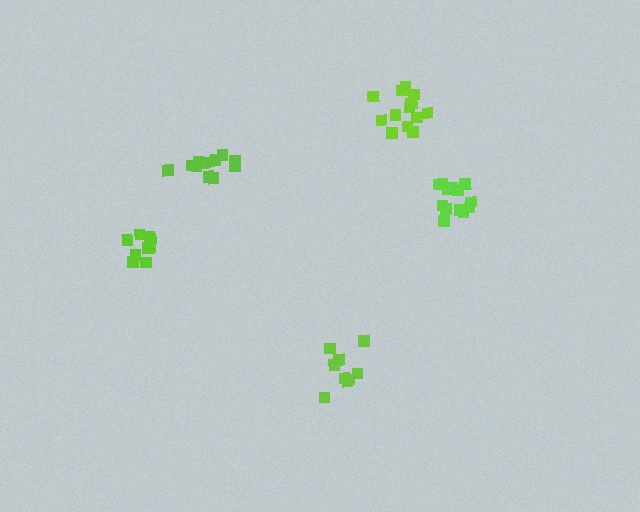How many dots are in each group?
Group 1: 13 dots, Group 2: 9 dots, Group 3: 13 dots, Group 4: 13 dots, Group 5: 9 dots (57 total).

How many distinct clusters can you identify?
There are 5 distinct clusters.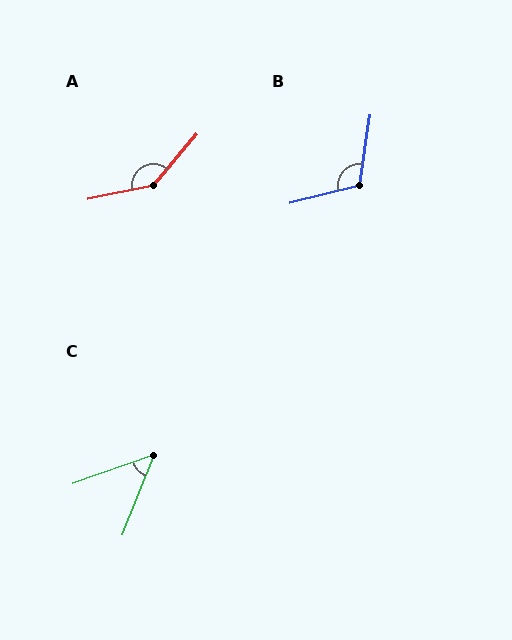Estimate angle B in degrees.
Approximately 112 degrees.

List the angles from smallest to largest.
C (48°), B (112°), A (142°).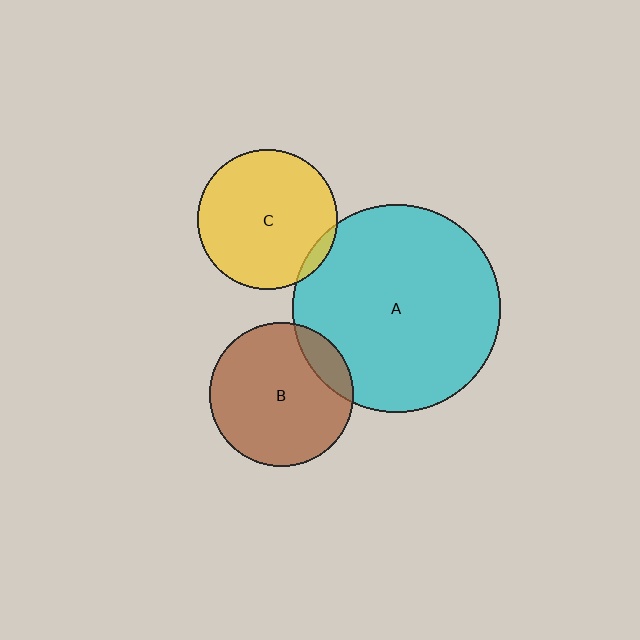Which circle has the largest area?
Circle A (cyan).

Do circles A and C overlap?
Yes.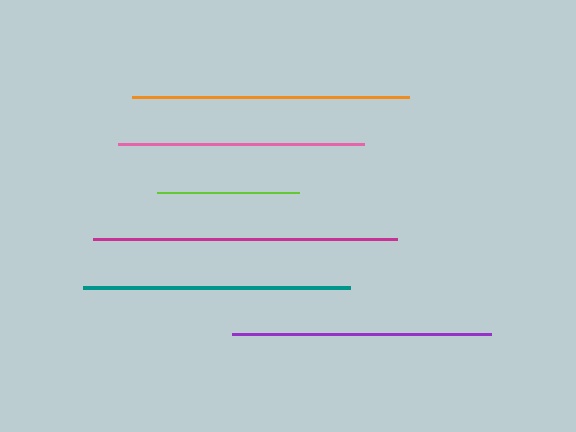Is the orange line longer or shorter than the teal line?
The orange line is longer than the teal line.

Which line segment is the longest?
The magenta line is the longest at approximately 304 pixels.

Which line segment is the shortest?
The lime line is the shortest at approximately 143 pixels.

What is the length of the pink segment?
The pink segment is approximately 247 pixels long.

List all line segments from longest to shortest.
From longest to shortest: magenta, orange, teal, purple, pink, lime.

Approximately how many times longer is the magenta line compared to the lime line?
The magenta line is approximately 2.1 times the length of the lime line.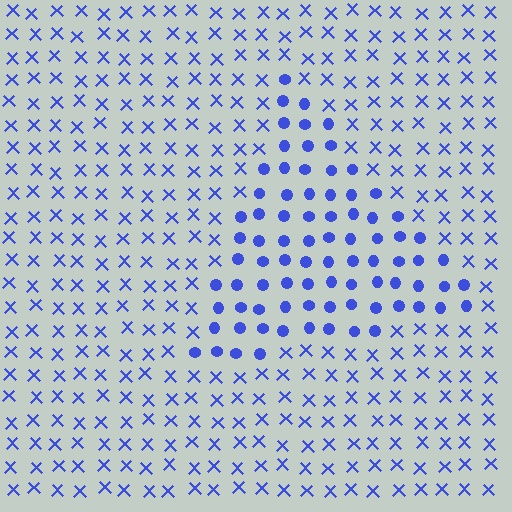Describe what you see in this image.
The image is filled with small blue elements arranged in a uniform grid. A triangle-shaped region contains circles, while the surrounding area contains X marks. The boundary is defined purely by the change in element shape.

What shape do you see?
I see a triangle.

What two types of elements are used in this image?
The image uses circles inside the triangle region and X marks outside it.